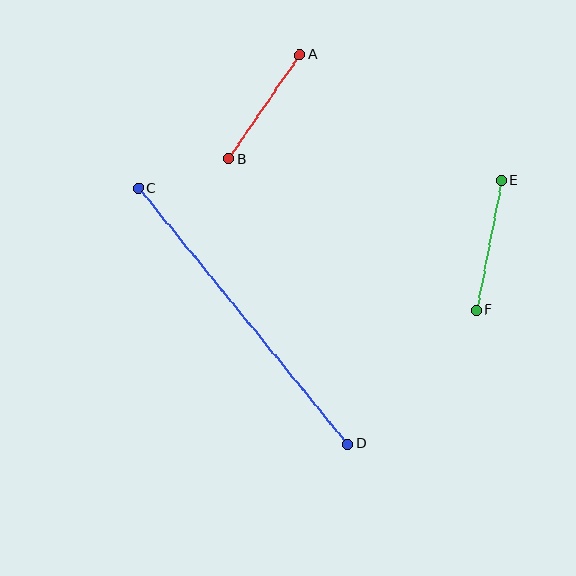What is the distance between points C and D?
The distance is approximately 331 pixels.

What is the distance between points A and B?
The distance is approximately 126 pixels.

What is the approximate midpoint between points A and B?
The midpoint is at approximately (264, 107) pixels.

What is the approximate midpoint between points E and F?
The midpoint is at approximately (489, 245) pixels.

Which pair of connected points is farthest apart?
Points C and D are farthest apart.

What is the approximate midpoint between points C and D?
The midpoint is at approximately (243, 316) pixels.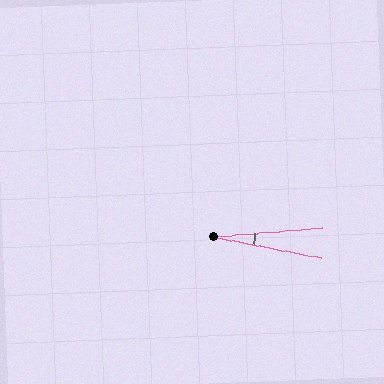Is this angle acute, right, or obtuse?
It is acute.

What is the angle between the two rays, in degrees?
Approximately 16 degrees.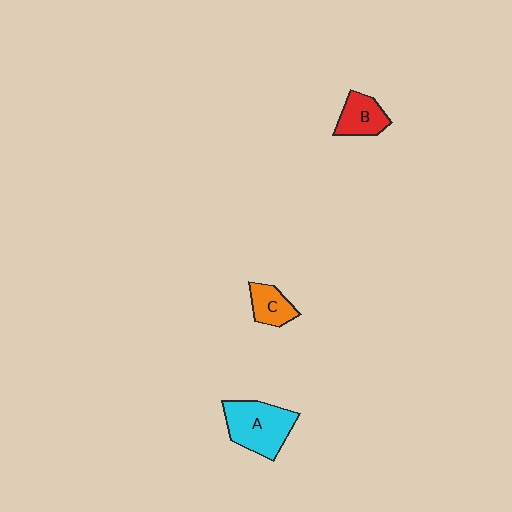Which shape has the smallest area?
Shape C (orange).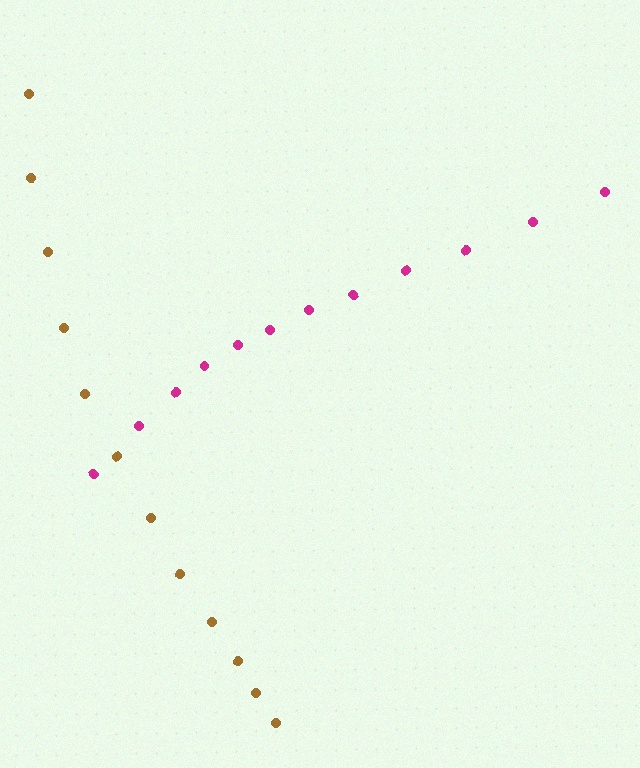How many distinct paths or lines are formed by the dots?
There are 2 distinct paths.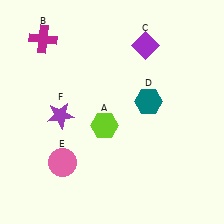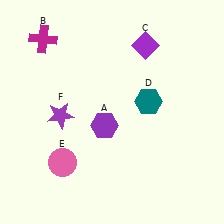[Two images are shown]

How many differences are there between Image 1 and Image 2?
There is 1 difference between the two images.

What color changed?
The hexagon (A) changed from lime in Image 1 to purple in Image 2.